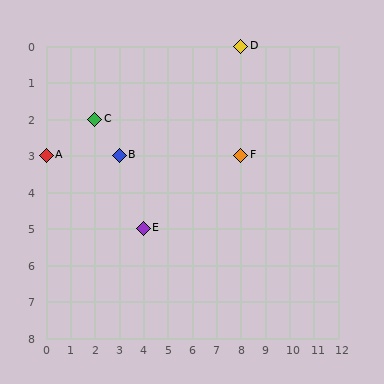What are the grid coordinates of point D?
Point D is at grid coordinates (8, 0).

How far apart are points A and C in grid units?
Points A and C are 2 columns and 1 row apart (about 2.2 grid units diagonally).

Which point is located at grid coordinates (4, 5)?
Point E is at (4, 5).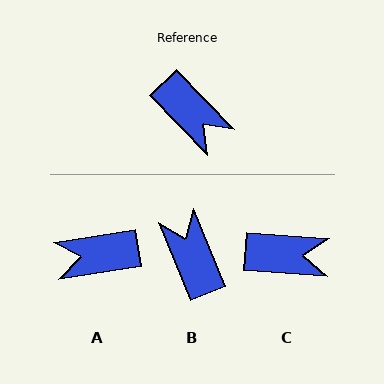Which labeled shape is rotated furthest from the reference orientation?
B, about 158 degrees away.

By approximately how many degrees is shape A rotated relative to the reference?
Approximately 125 degrees clockwise.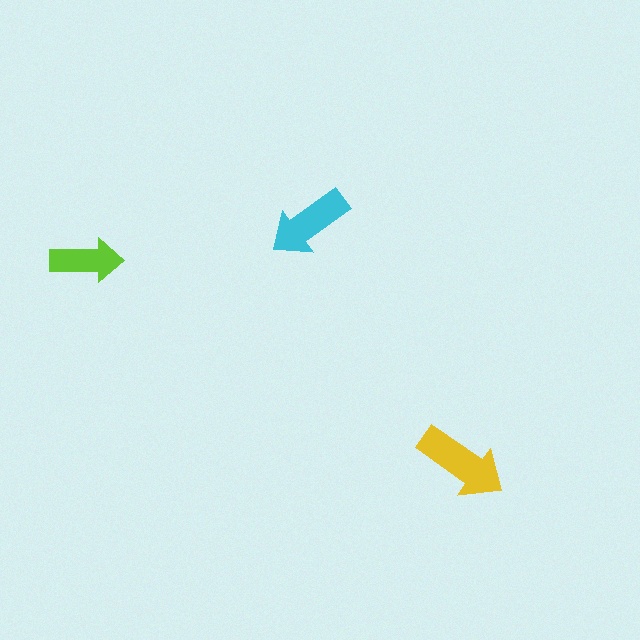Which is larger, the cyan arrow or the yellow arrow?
The yellow one.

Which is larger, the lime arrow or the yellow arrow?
The yellow one.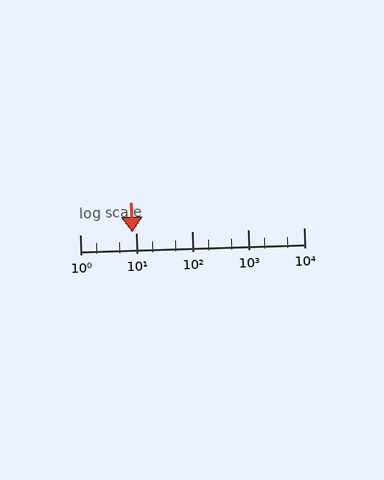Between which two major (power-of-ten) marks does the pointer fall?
The pointer is between 1 and 10.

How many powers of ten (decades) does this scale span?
The scale spans 4 decades, from 1 to 10000.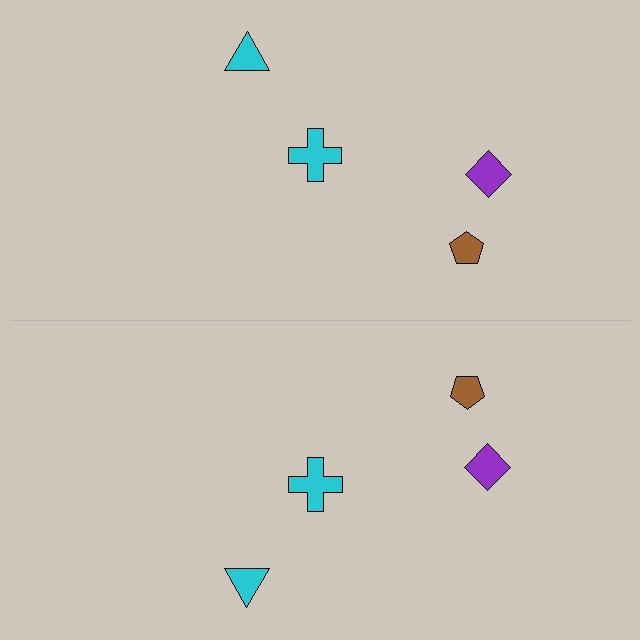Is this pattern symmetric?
Yes, this pattern has bilateral (reflection) symmetry.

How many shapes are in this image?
There are 8 shapes in this image.